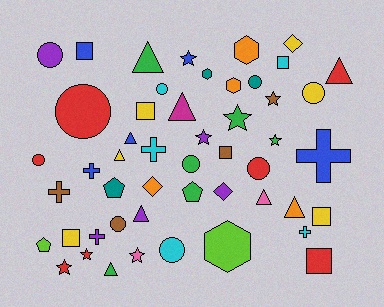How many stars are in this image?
There are 8 stars.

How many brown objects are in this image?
There are 4 brown objects.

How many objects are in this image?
There are 50 objects.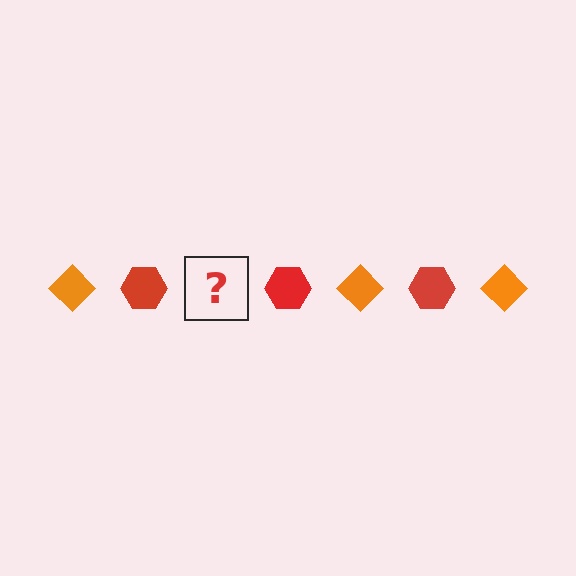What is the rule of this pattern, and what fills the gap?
The rule is that the pattern alternates between orange diamond and red hexagon. The gap should be filled with an orange diamond.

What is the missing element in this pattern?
The missing element is an orange diamond.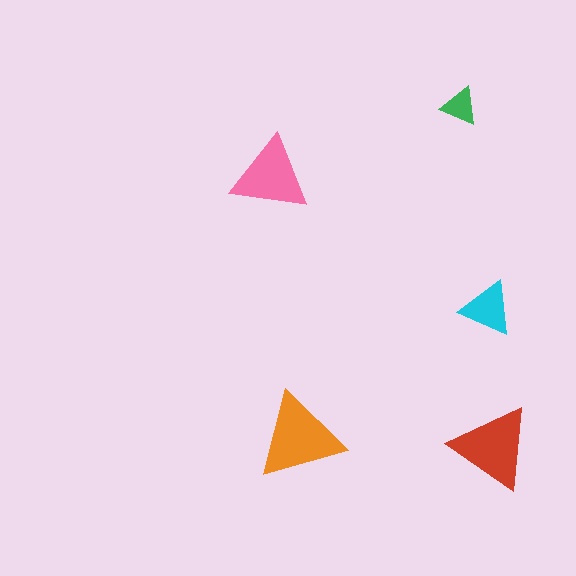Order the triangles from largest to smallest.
the orange one, the red one, the pink one, the cyan one, the green one.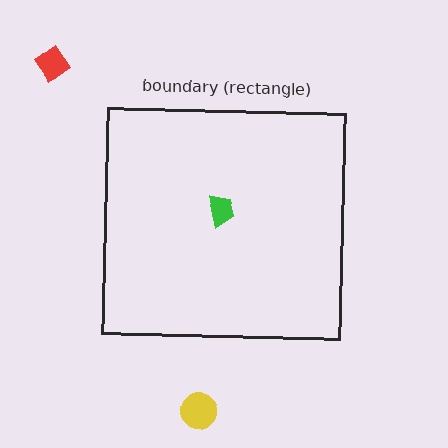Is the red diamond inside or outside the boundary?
Outside.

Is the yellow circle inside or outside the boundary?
Outside.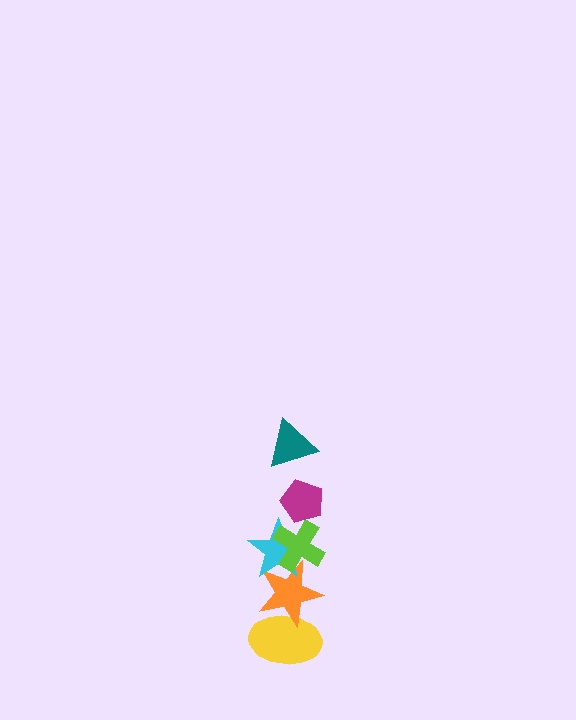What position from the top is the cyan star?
The cyan star is 4th from the top.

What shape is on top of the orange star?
The cyan star is on top of the orange star.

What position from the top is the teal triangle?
The teal triangle is 1st from the top.